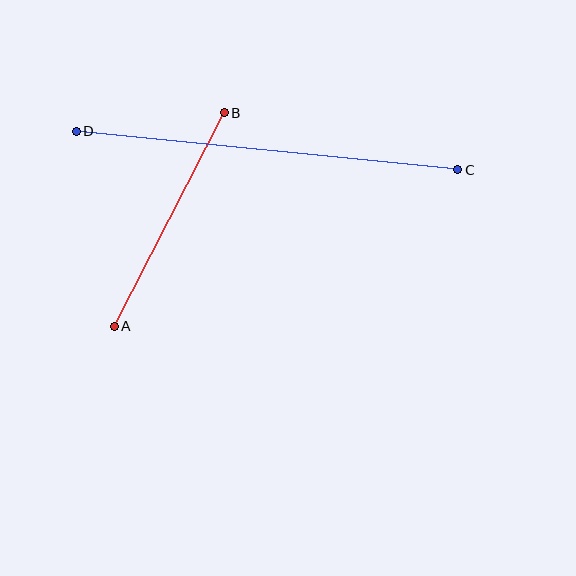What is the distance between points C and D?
The distance is approximately 383 pixels.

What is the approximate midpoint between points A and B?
The midpoint is at approximately (169, 220) pixels.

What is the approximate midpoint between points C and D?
The midpoint is at approximately (267, 150) pixels.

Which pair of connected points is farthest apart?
Points C and D are farthest apart.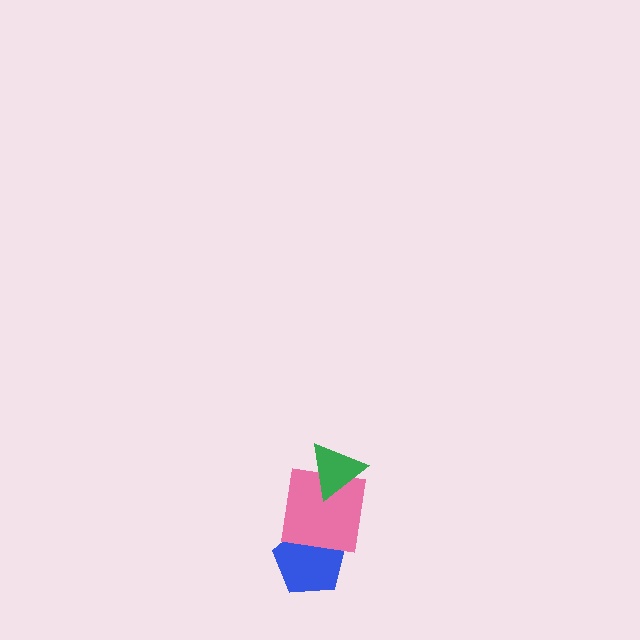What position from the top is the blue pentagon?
The blue pentagon is 3rd from the top.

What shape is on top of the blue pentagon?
The pink square is on top of the blue pentagon.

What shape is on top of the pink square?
The green triangle is on top of the pink square.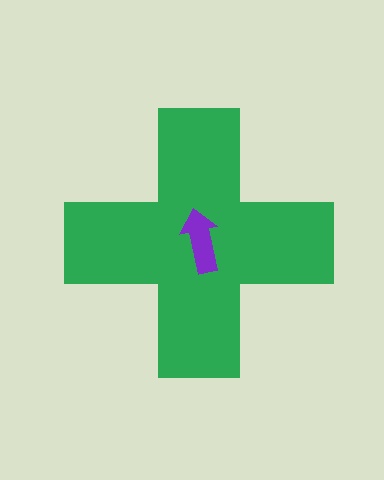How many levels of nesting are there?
2.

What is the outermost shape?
The green cross.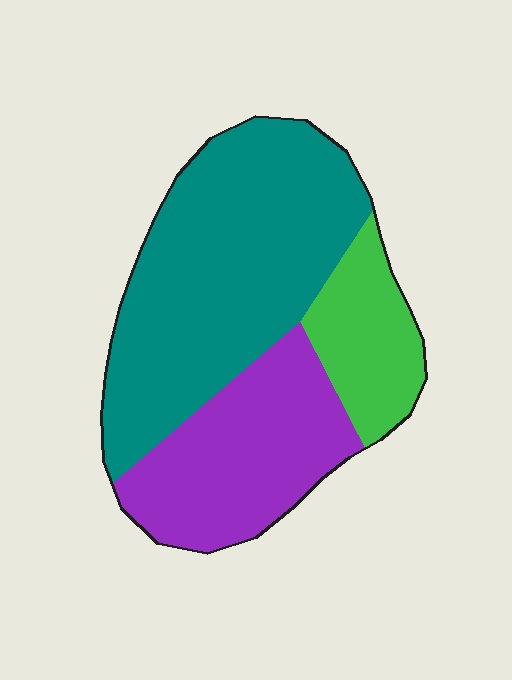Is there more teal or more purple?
Teal.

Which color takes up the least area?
Green, at roughly 15%.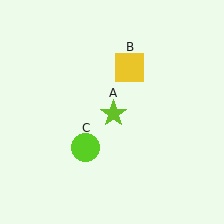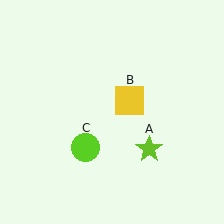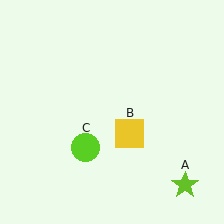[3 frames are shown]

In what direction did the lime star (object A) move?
The lime star (object A) moved down and to the right.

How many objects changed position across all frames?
2 objects changed position: lime star (object A), yellow square (object B).